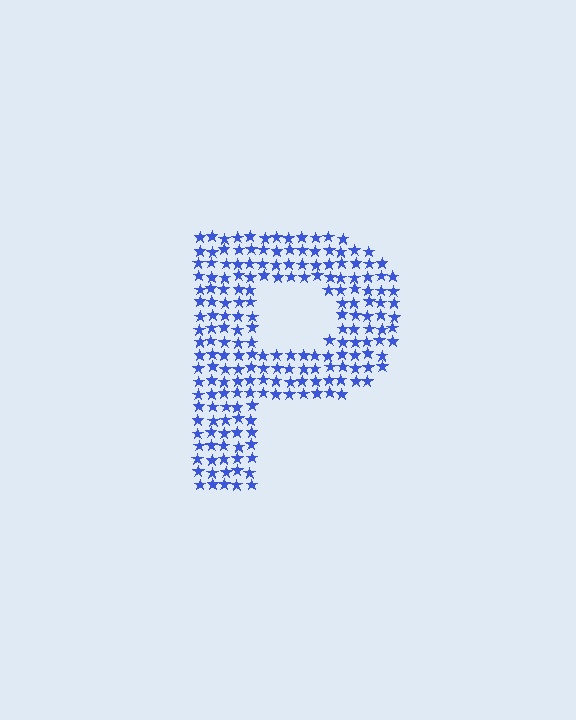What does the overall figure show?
The overall figure shows the letter P.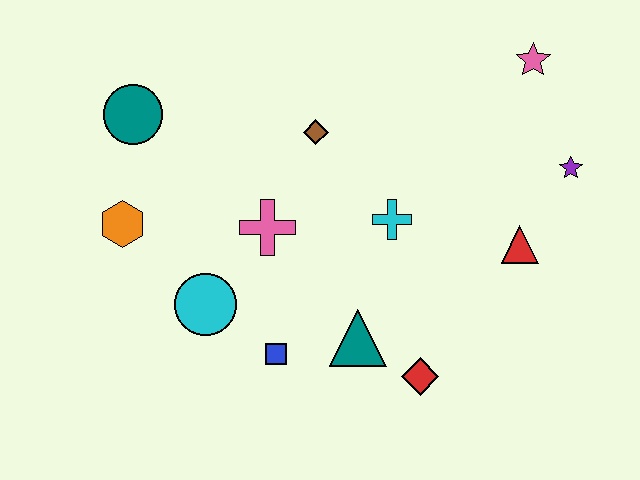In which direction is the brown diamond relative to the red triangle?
The brown diamond is to the left of the red triangle.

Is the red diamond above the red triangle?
No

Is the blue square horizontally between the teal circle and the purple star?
Yes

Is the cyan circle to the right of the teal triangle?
No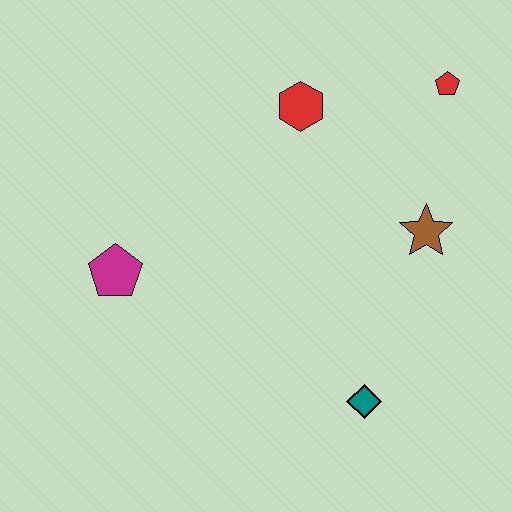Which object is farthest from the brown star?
The magenta pentagon is farthest from the brown star.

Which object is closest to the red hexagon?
The red pentagon is closest to the red hexagon.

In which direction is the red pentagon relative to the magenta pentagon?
The red pentagon is to the right of the magenta pentagon.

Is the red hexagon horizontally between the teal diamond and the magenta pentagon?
Yes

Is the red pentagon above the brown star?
Yes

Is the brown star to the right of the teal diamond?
Yes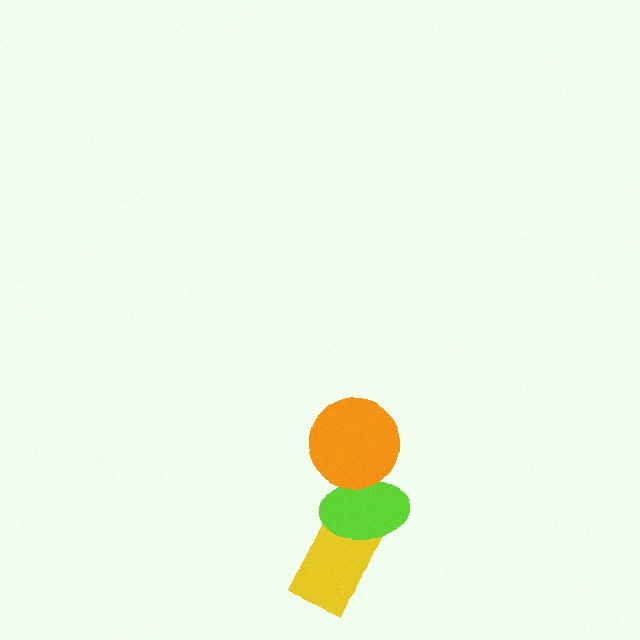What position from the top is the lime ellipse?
The lime ellipse is 2nd from the top.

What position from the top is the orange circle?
The orange circle is 1st from the top.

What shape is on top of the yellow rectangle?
The lime ellipse is on top of the yellow rectangle.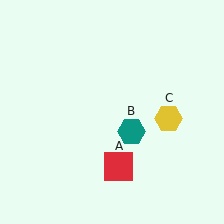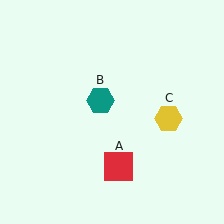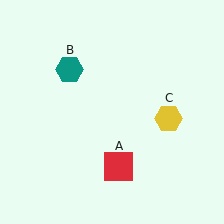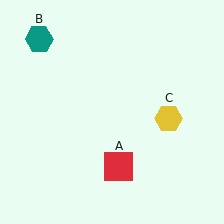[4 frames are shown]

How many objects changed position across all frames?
1 object changed position: teal hexagon (object B).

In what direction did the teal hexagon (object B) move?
The teal hexagon (object B) moved up and to the left.